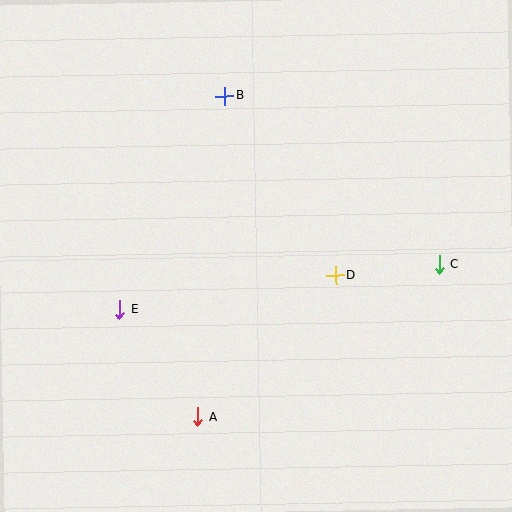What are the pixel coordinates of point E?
Point E is at (119, 310).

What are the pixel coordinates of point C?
Point C is at (440, 264).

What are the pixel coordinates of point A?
Point A is at (198, 417).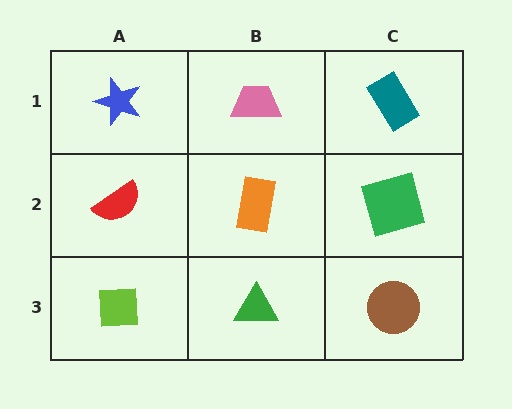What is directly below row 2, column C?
A brown circle.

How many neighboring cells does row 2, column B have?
4.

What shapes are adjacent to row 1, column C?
A green square (row 2, column C), a pink trapezoid (row 1, column B).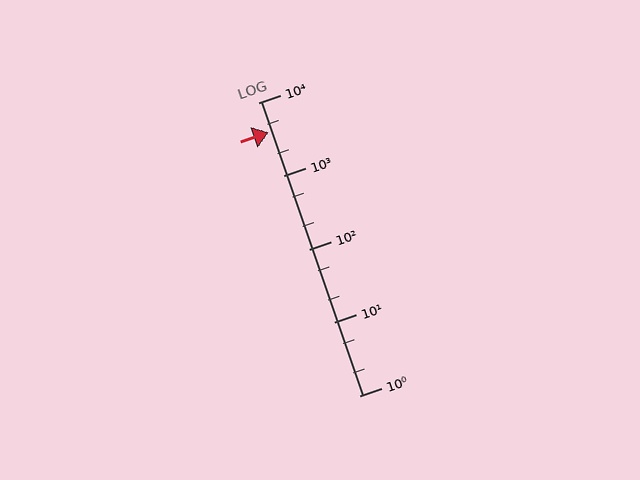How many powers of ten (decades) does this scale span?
The scale spans 4 decades, from 1 to 10000.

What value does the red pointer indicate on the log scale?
The pointer indicates approximately 3900.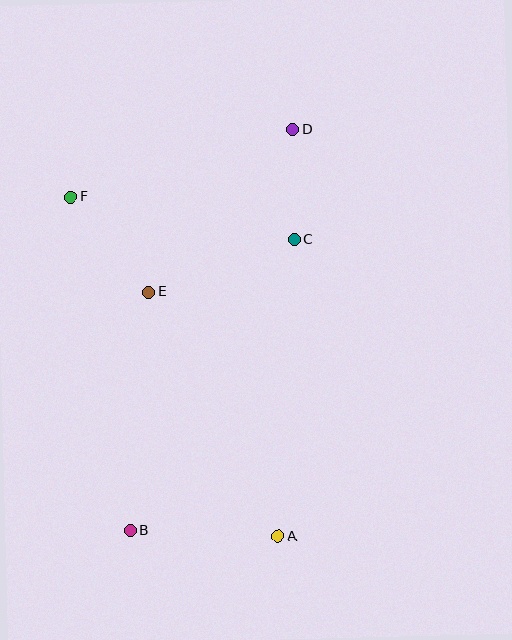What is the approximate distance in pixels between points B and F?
The distance between B and F is approximately 339 pixels.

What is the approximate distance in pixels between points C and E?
The distance between C and E is approximately 155 pixels.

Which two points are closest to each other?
Points C and D are closest to each other.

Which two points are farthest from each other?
Points B and D are farthest from each other.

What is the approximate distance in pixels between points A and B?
The distance between A and B is approximately 148 pixels.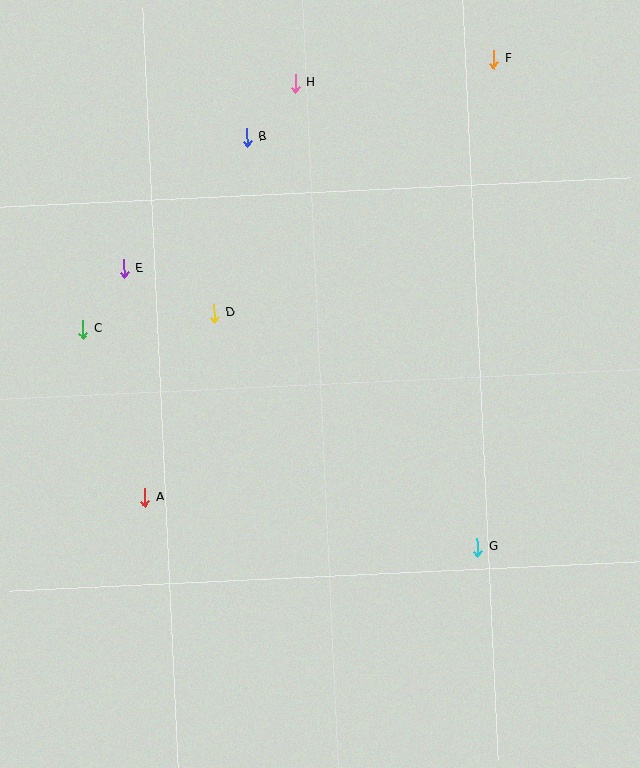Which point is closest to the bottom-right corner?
Point G is closest to the bottom-right corner.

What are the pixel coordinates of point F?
Point F is at (494, 59).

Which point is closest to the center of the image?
Point D at (214, 313) is closest to the center.